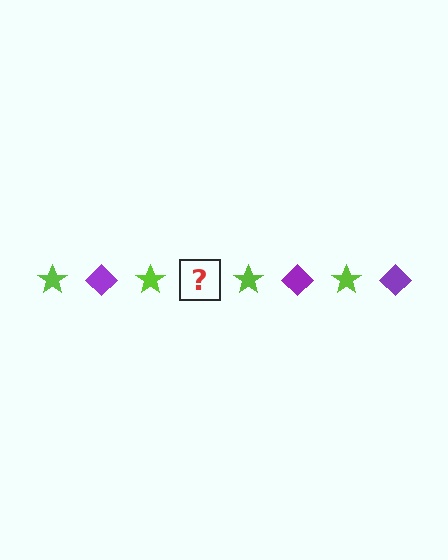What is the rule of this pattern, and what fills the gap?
The rule is that the pattern alternates between lime star and purple diamond. The gap should be filled with a purple diamond.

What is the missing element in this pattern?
The missing element is a purple diamond.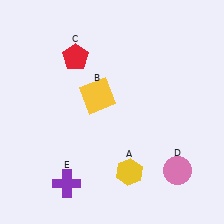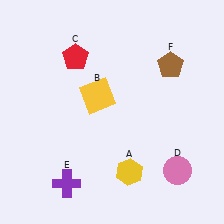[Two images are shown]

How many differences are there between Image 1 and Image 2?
There is 1 difference between the two images.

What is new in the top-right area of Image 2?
A brown pentagon (F) was added in the top-right area of Image 2.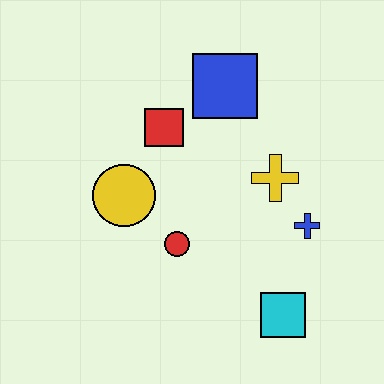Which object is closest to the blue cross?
The yellow cross is closest to the blue cross.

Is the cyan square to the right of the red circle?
Yes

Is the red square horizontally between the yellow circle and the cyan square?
Yes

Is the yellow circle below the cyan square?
No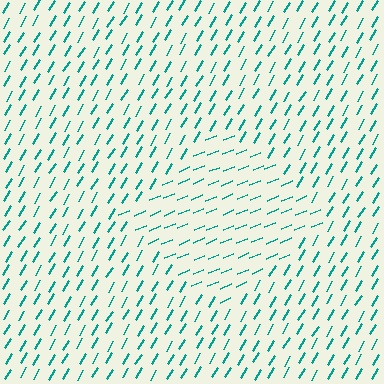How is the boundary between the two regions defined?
The boundary is defined purely by a change in line orientation (approximately 37 degrees difference). All lines are the same color and thickness.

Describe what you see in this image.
The image is filled with small teal line segments. A diamond region in the image has lines oriented differently from the surrounding lines, creating a visible texture boundary.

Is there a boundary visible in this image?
Yes, there is a texture boundary formed by a change in line orientation.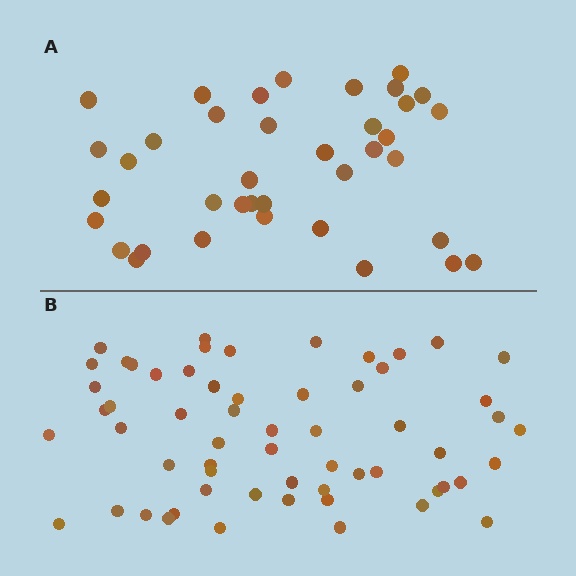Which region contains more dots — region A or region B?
Region B (the bottom region) has more dots.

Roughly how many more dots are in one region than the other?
Region B has approximately 20 more dots than region A.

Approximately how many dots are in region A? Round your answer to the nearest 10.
About 40 dots. (The exact count is 38, which rounds to 40.)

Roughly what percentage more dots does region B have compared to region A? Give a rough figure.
About 60% more.